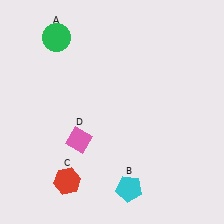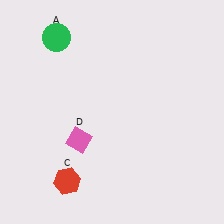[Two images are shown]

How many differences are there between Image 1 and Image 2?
There is 1 difference between the two images.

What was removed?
The cyan pentagon (B) was removed in Image 2.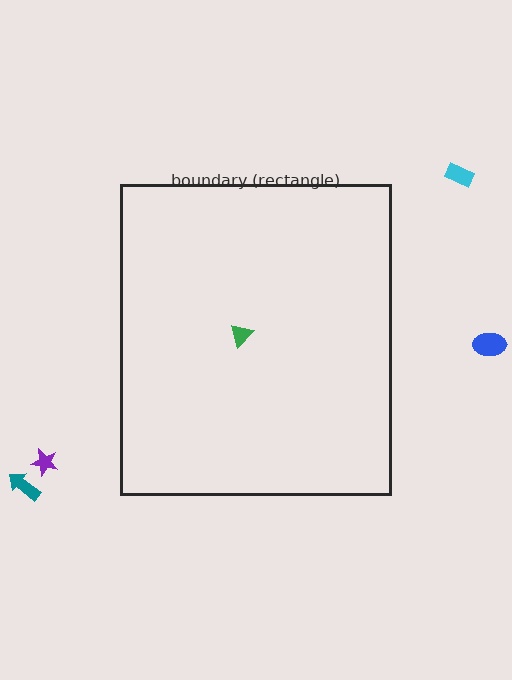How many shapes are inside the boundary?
1 inside, 4 outside.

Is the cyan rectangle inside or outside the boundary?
Outside.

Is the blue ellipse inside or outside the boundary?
Outside.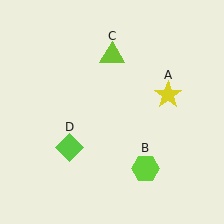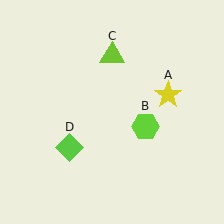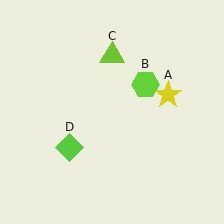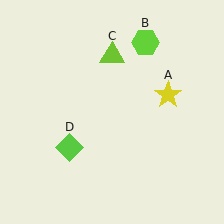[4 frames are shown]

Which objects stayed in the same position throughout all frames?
Yellow star (object A) and lime triangle (object C) and lime diamond (object D) remained stationary.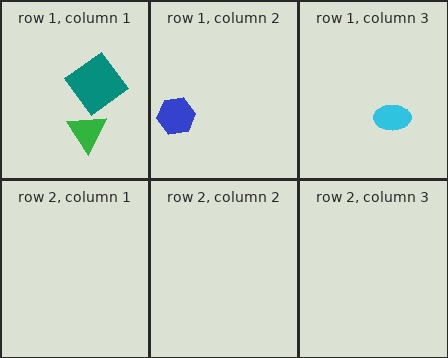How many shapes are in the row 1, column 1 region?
2.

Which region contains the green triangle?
The row 1, column 1 region.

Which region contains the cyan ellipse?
The row 1, column 3 region.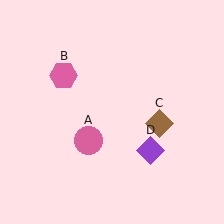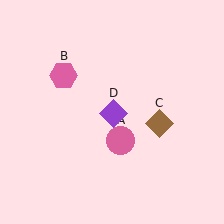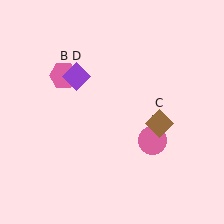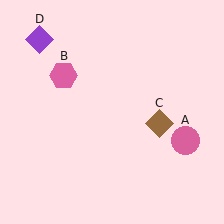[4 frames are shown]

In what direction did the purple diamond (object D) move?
The purple diamond (object D) moved up and to the left.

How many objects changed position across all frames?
2 objects changed position: pink circle (object A), purple diamond (object D).